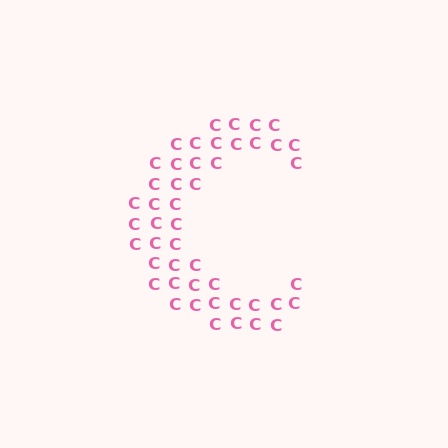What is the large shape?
The large shape is the letter C.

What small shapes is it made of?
It is made of small letter C's.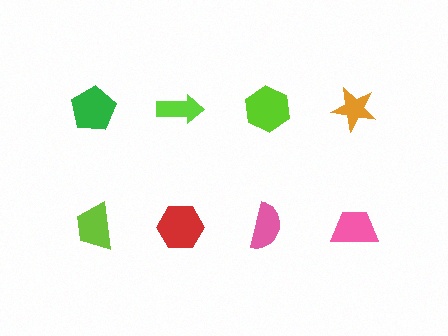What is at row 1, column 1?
A green pentagon.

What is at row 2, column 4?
A pink trapezoid.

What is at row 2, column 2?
A red hexagon.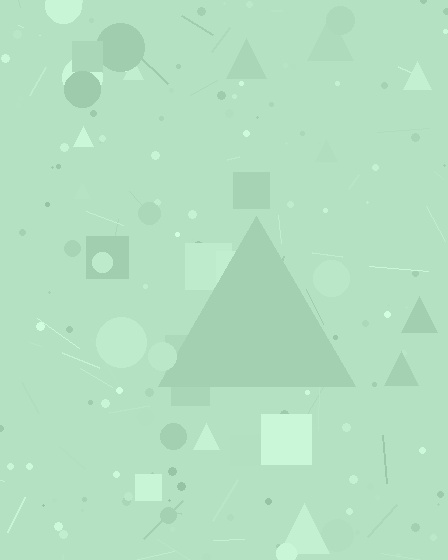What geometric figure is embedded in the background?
A triangle is embedded in the background.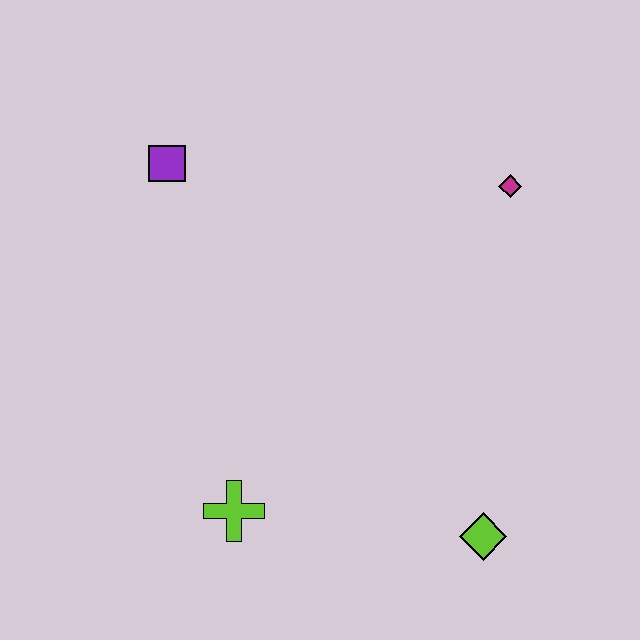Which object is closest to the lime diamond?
The lime cross is closest to the lime diamond.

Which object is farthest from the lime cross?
The magenta diamond is farthest from the lime cross.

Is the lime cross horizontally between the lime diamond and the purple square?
Yes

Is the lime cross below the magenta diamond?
Yes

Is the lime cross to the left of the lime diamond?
Yes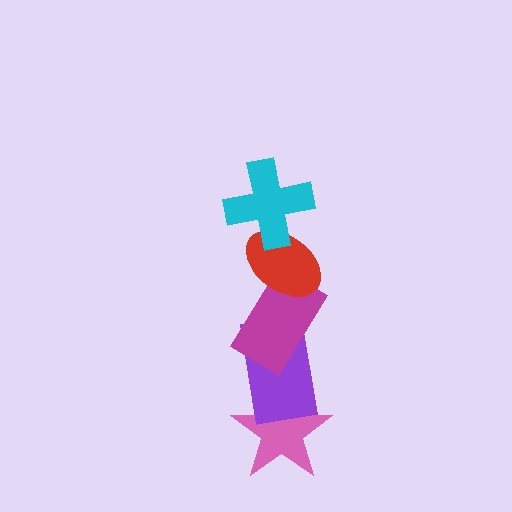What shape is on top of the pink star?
The purple rectangle is on top of the pink star.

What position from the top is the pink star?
The pink star is 5th from the top.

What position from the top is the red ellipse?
The red ellipse is 2nd from the top.